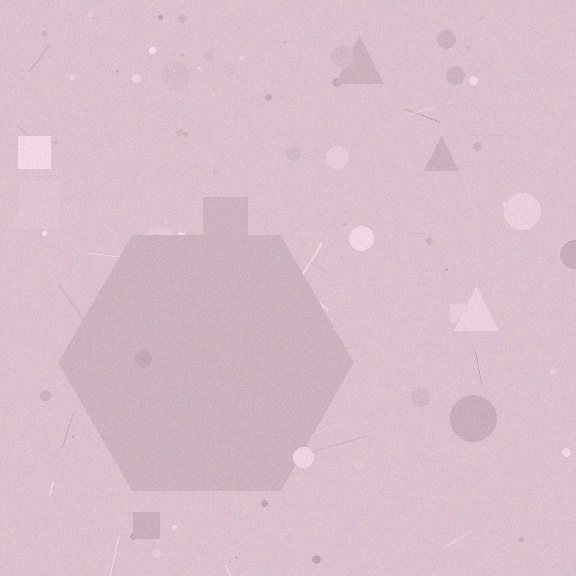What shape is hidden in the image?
A hexagon is hidden in the image.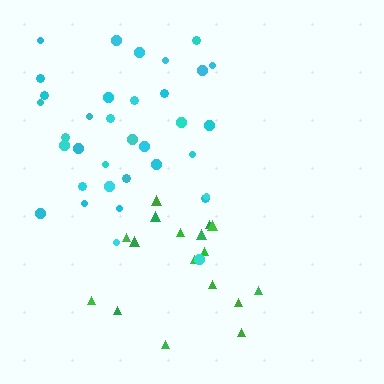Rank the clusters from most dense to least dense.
cyan, green.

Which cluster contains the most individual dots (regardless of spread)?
Cyan (35).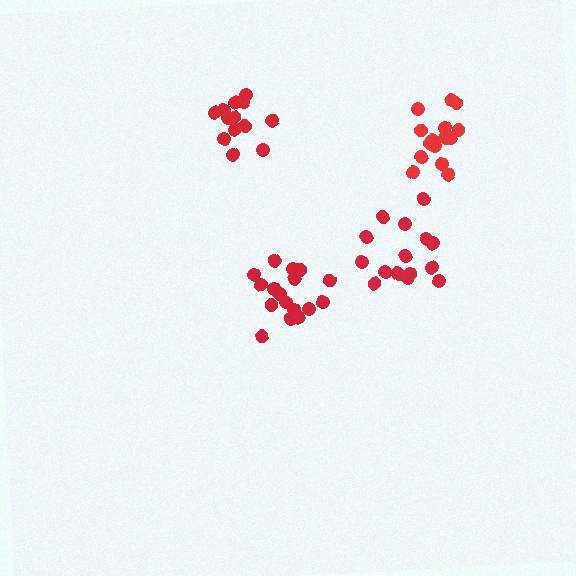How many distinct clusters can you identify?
There are 4 distinct clusters.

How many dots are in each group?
Group 1: 13 dots, Group 2: 16 dots, Group 3: 18 dots, Group 4: 15 dots (62 total).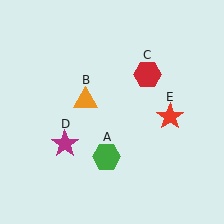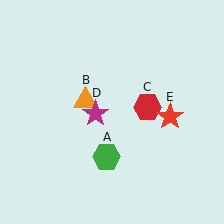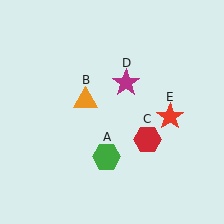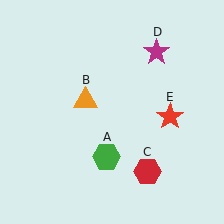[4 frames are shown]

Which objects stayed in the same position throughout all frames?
Green hexagon (object A) and orange triangle (object B) and red star (object E) remained stationary.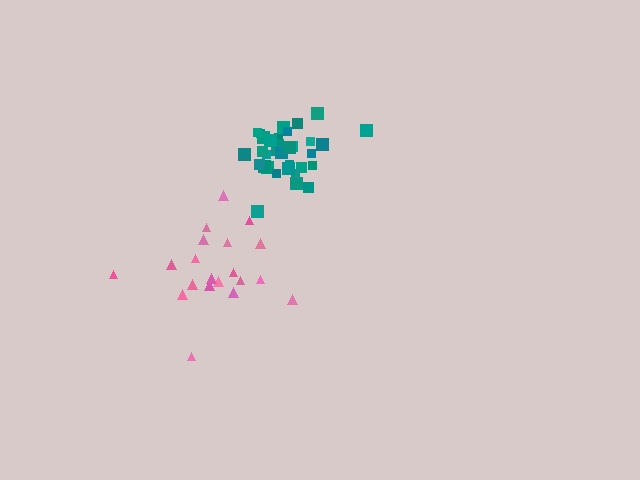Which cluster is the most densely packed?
Teal.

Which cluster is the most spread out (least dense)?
Pink.